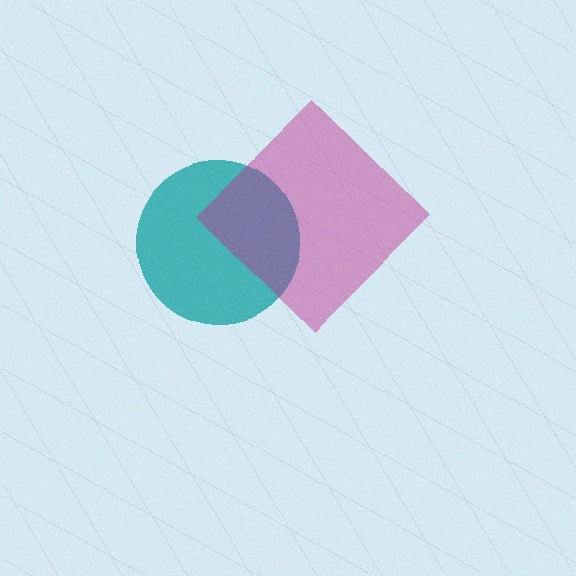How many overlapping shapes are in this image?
There are 2 overlapping shapes in the image.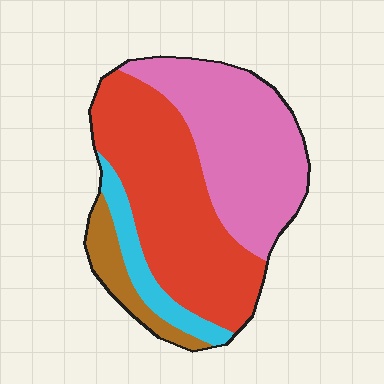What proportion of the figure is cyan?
Cyan takes up about one tenth (1/10) of the figure.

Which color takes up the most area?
Red, at roughly 45%.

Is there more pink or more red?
Red.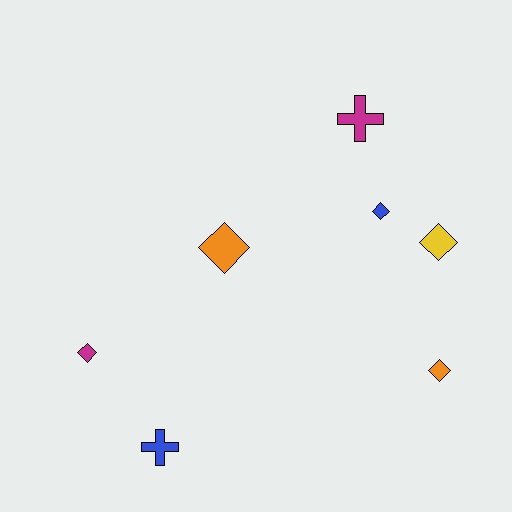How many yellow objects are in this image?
There is 1 yellow object.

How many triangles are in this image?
There are no triangles.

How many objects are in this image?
There are 7 objects.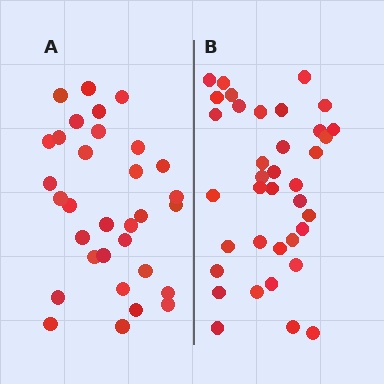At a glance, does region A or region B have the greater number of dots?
Region B (the right region) has more dots.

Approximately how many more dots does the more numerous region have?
Region B has about 5 more dots than region A.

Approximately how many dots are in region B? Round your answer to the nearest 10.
About 40 dots. (The exact count is 37, which rounds to 40.)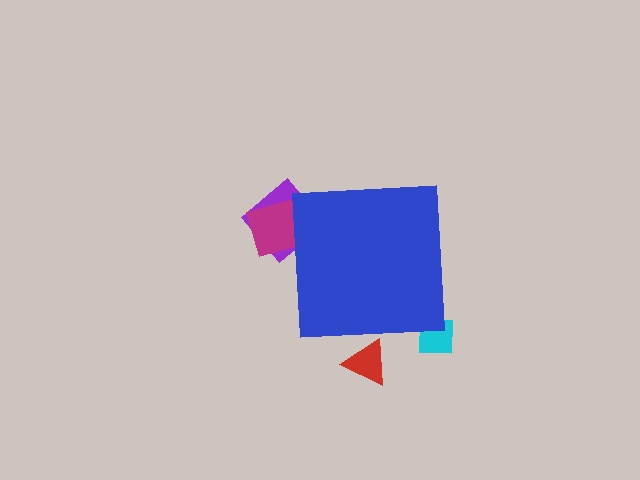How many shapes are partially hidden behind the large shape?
4 shapes are partially hidden.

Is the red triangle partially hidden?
Yes, the red triangle is partially hidden behind the blue square.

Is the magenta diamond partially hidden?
Yes, the magenta diamond is partially hidden behind the blue square.